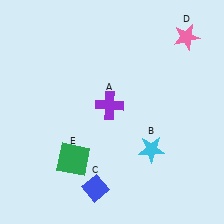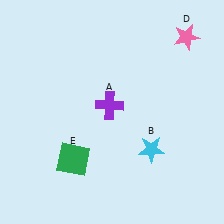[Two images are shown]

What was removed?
The blue diamond (C) was removed in Image 2.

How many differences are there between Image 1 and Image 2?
There is 1 difference between the two images.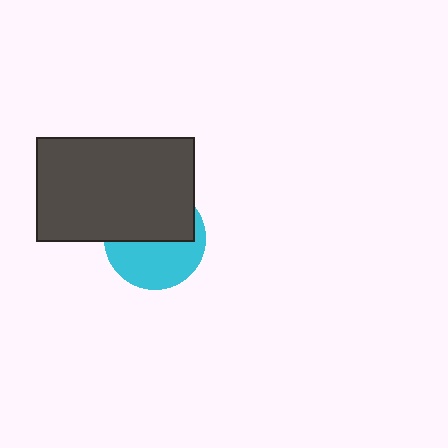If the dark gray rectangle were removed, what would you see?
You would see the complete cyan circle.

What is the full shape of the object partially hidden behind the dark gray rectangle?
The partially hidden object is a cyan circle.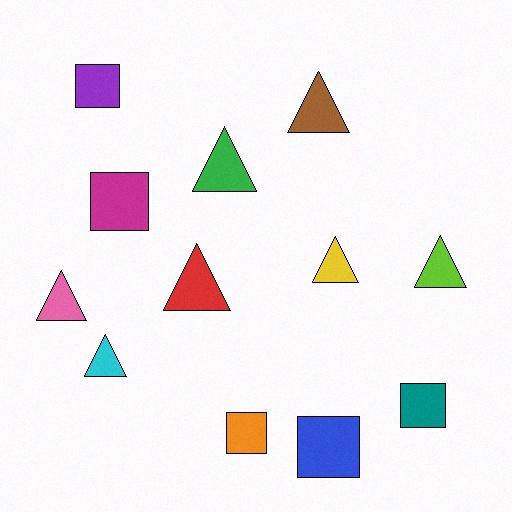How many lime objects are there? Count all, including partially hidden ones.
There is 1 lime object.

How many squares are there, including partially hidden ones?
There are 5 squares.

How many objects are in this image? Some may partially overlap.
There are 12 objects.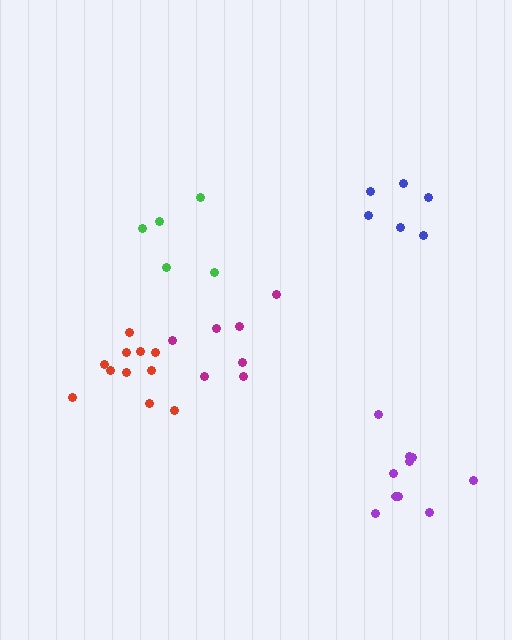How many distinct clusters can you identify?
There are 5 distinct clusters.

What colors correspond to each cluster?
The clusters are colored: red, blue, purple, green, magenta.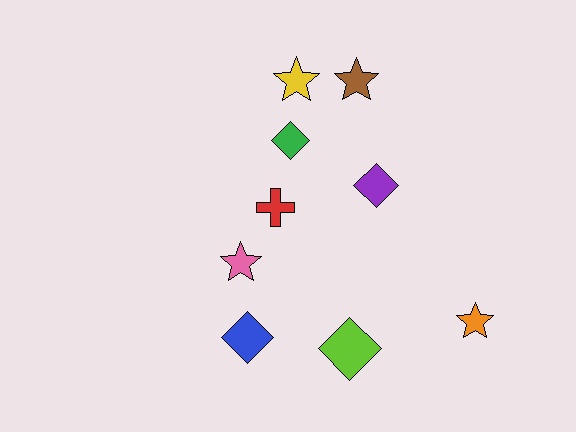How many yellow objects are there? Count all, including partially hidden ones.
There is 1 yellow object.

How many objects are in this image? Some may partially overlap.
There are 9 objects.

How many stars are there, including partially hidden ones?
There are 4 stars.